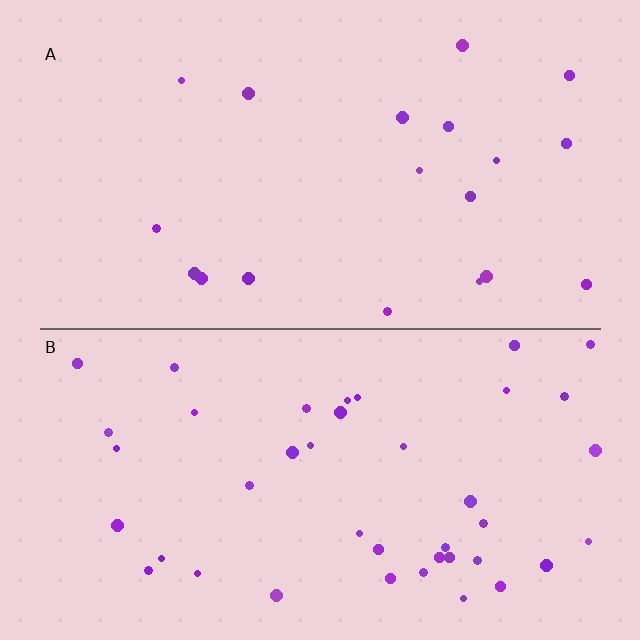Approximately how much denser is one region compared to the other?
Approximately 2.2× — region B over region A.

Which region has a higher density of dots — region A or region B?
B (the bottom).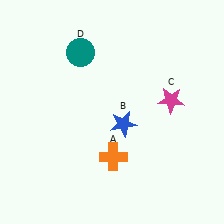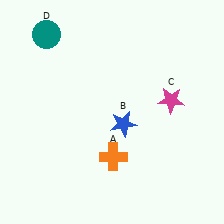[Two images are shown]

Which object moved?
The teal circle (D) moved left.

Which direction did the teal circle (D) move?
The teal circle (D) moved left.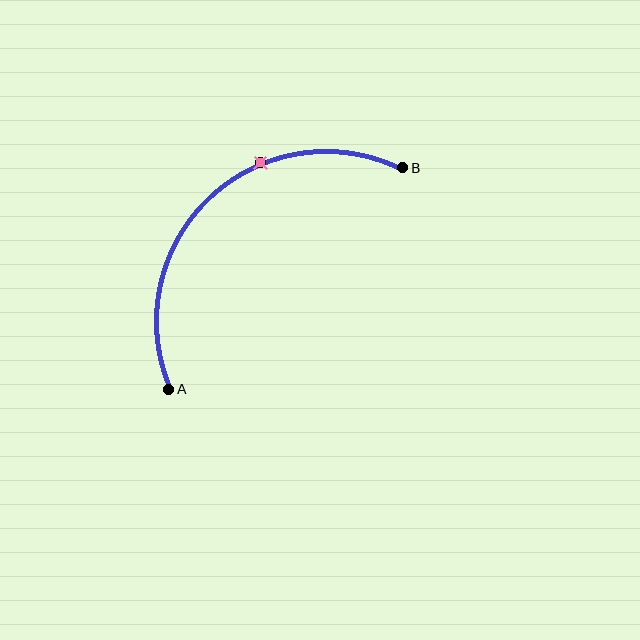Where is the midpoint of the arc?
The arc midpoint is the point on the curve farthest from the straight line joining A and B. It sits above and to the left of that line.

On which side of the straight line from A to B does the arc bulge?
The arc bulges above and to the left of the straight line connecting A and B.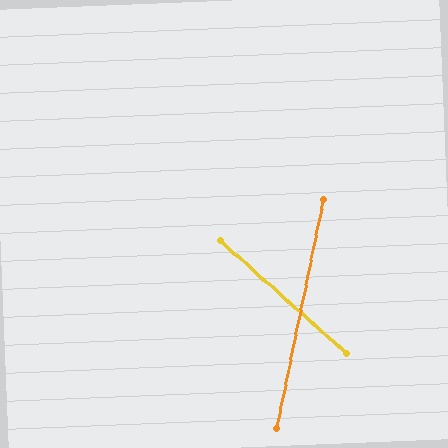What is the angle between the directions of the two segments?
Approximately 60 degrees.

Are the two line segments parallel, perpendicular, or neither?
Neither parallel nor perpendicular — they differ by about 60°.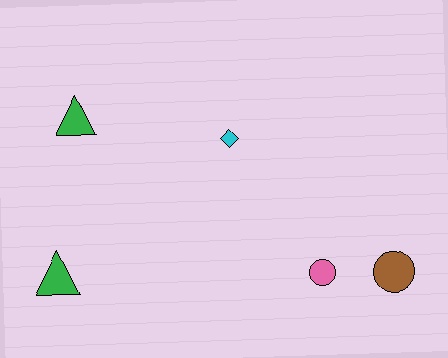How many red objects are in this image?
There are no red objects.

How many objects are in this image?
There are 5 objects.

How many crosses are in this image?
There are no crosses.